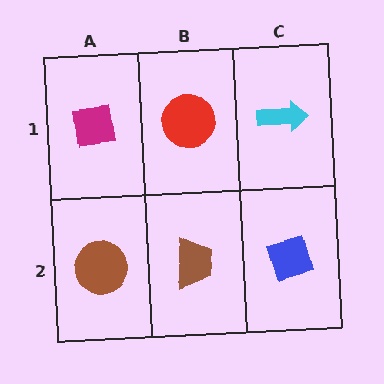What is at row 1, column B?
A red circle.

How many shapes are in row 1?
3 shapes.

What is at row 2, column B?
A brown trapezoid.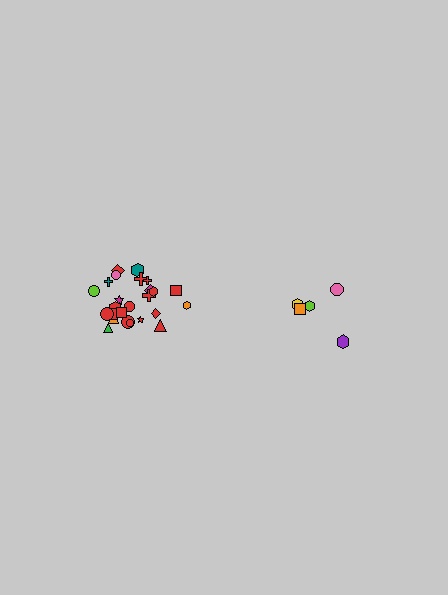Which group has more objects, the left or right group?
The left group.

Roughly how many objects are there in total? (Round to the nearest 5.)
Roughly 30 objects in total.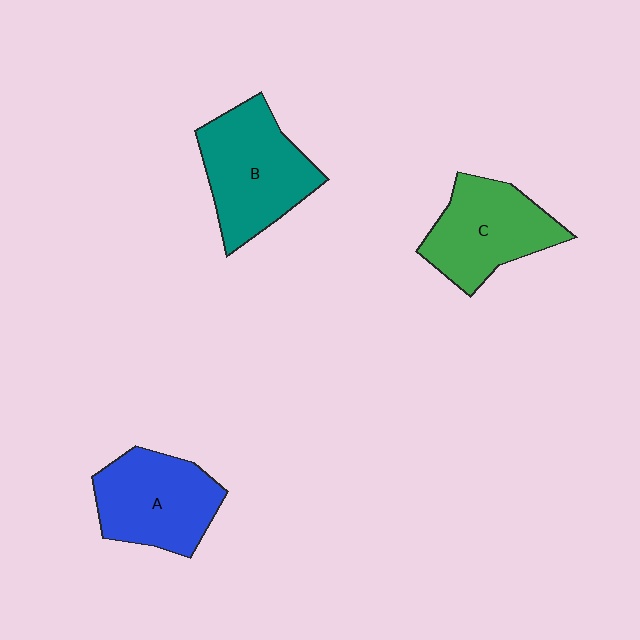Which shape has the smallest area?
Shape C (green).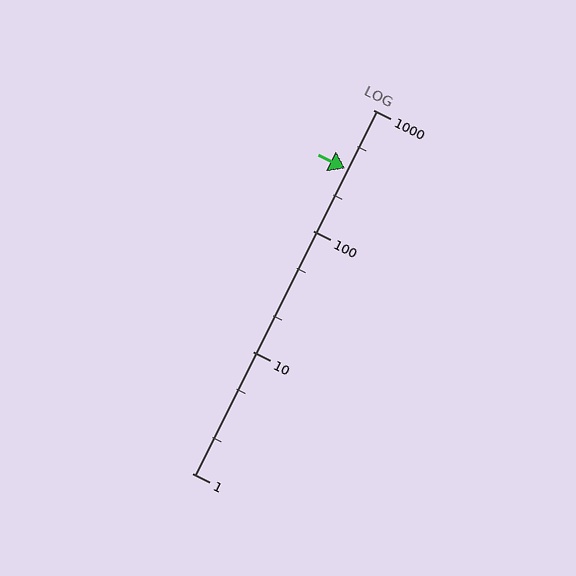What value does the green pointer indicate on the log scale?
The pointer indicates approximately 330.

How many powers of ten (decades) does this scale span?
The scale spans 3 decades, from 1 to 1000.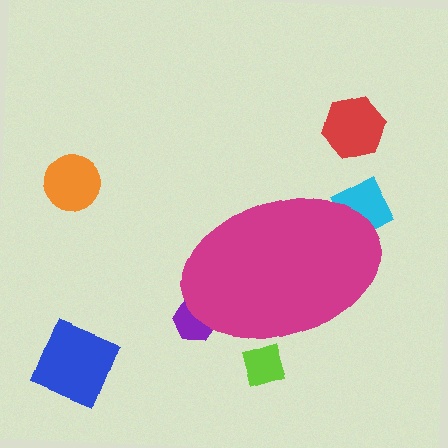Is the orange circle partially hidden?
No, the orange circle is fully visible.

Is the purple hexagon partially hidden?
Yes, the purple hexagon is partially hidden behind the magenta ellipse.